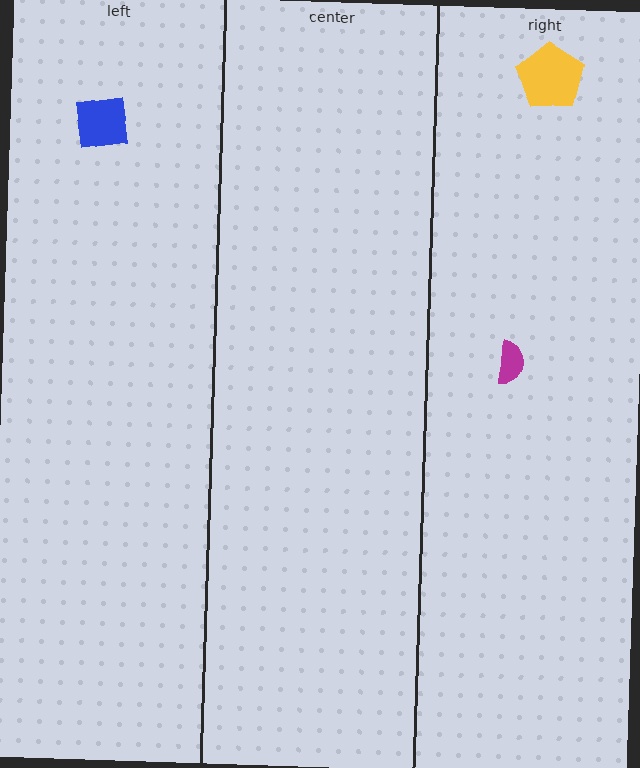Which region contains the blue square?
The left region.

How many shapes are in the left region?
1.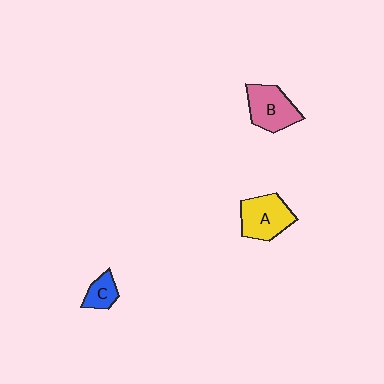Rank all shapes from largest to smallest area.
From largest to smallest: A (yellow), B (pink), C (blue).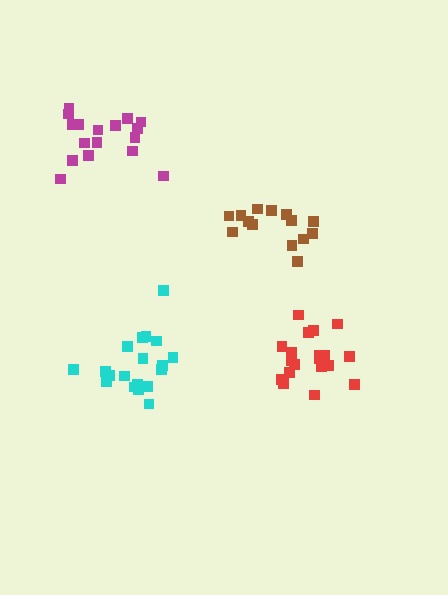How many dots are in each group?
Group 1: 19 dots, Group 2: 14 dots, Group 3: 17 dots, Group 4: 19 dots (69 total).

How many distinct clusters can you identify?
There are 4 distinct clusters.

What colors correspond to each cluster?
The clusters are colored: cyan, brown, magenta, red.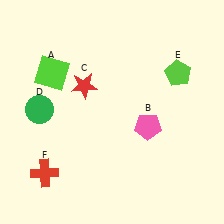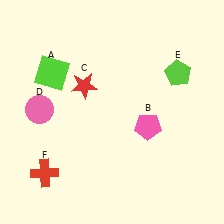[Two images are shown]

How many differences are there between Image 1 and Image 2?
There is 1 difference between the two images.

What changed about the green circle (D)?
In Image 1, D is green. In Image 2, it changed to pink.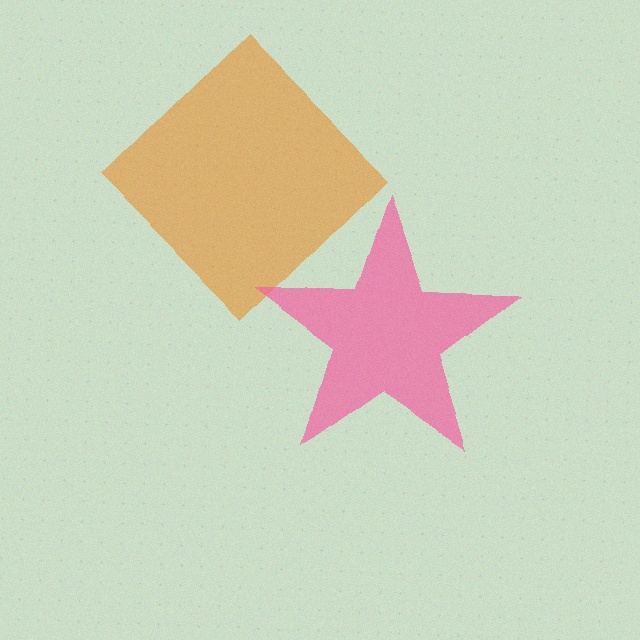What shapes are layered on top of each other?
The layered shapes are: an orange diamond, a pink star.